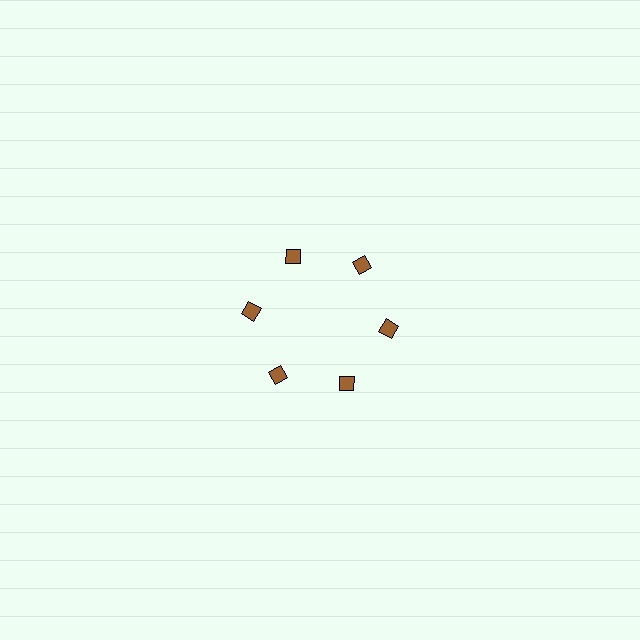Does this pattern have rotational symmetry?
Yes, this pattern has 6-fold rotational symmetry. It looks the same after rotating 60 degrees around the center.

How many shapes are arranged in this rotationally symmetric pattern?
There are 6 shapes, arranged in 6 groups of 1.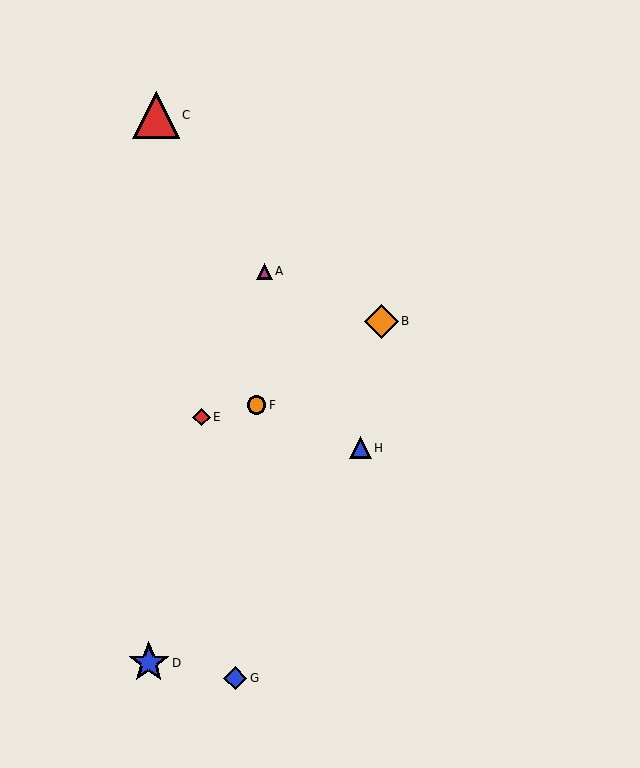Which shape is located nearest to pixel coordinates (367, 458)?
The blue triangle (labeled H) at (360, 448) is nearest to that location.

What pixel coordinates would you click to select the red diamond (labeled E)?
Click at (202, 417) to select the red diamond E.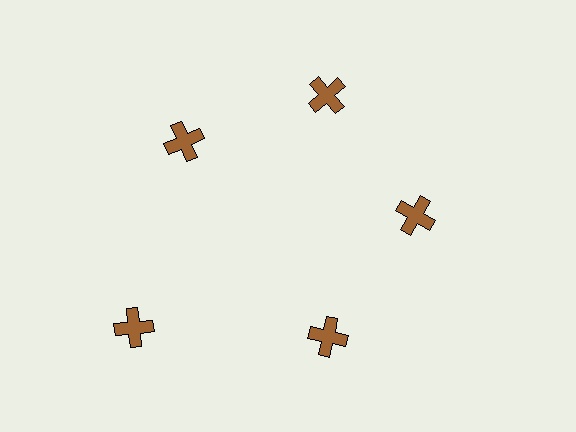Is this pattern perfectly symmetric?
No. The 5 brown crosses are arranged in a ring, but one element near the 8 o'clock position is pushed outward from the center, breaking the 5-fold rotational symmetry.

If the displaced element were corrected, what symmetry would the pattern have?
It would have 5-fold rotational symmetry — the pattern would map onto itself every 72 degrees.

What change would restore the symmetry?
The symmetry would be restored by moving it inward, back onto the ring so that all 5 crosses sit at equal angles and equal distance from the center.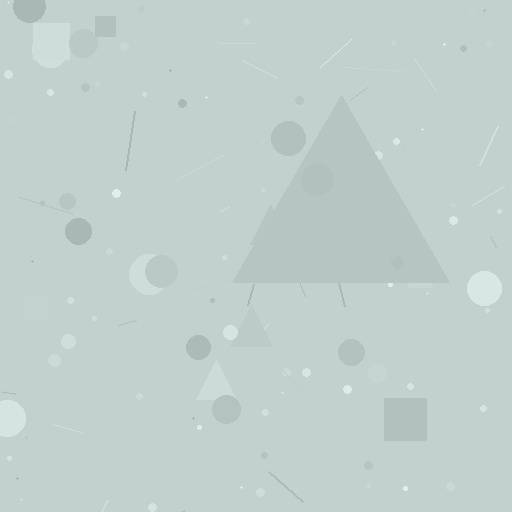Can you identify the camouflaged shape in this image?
The camouflaged shape is a triangle.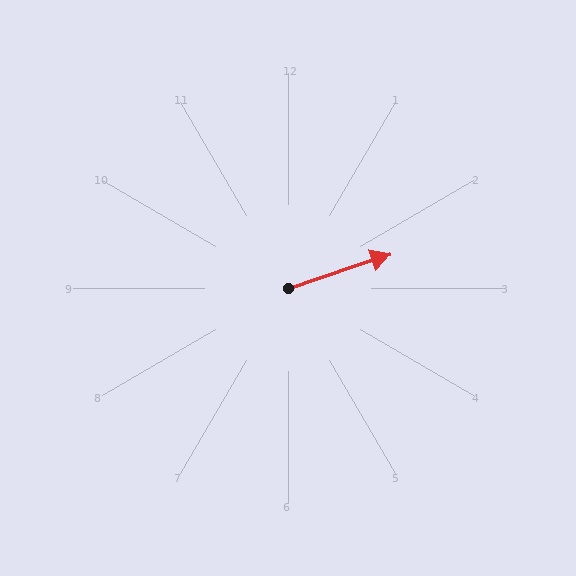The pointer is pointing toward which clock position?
Roughly 2 o'clock.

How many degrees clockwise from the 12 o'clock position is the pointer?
Approximately 72 degrees.